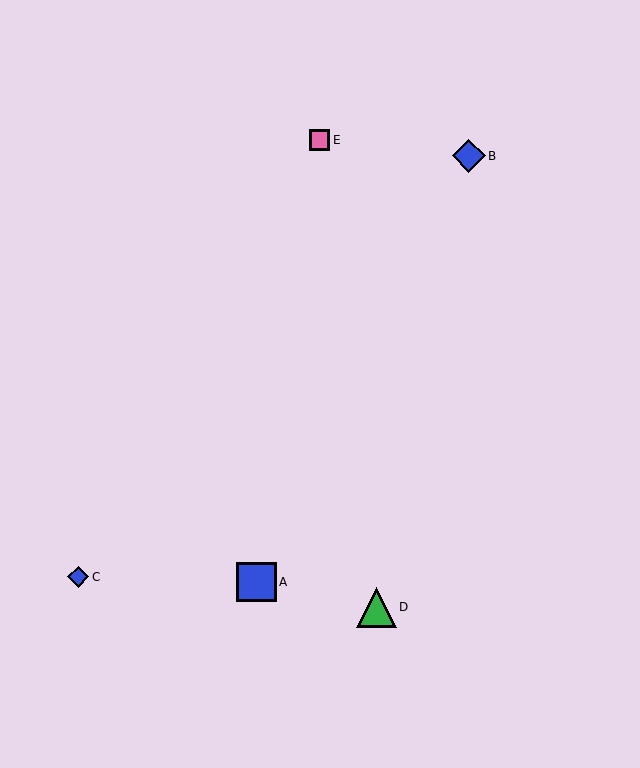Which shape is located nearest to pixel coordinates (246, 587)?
The blue square (labeled A) at (257, 582) is nearest to that location.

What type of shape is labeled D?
Shape D is a green triangle.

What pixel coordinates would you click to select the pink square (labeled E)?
Click at (320, 140) to select the pink square E.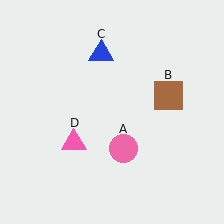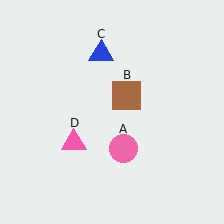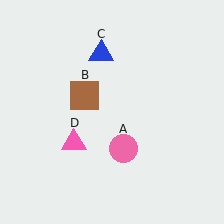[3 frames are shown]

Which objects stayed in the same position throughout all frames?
Pink circle (object A) and blue triangle (object C) and pink triangle (object D) remained stationary.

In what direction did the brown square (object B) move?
The brown square (object B) moved left.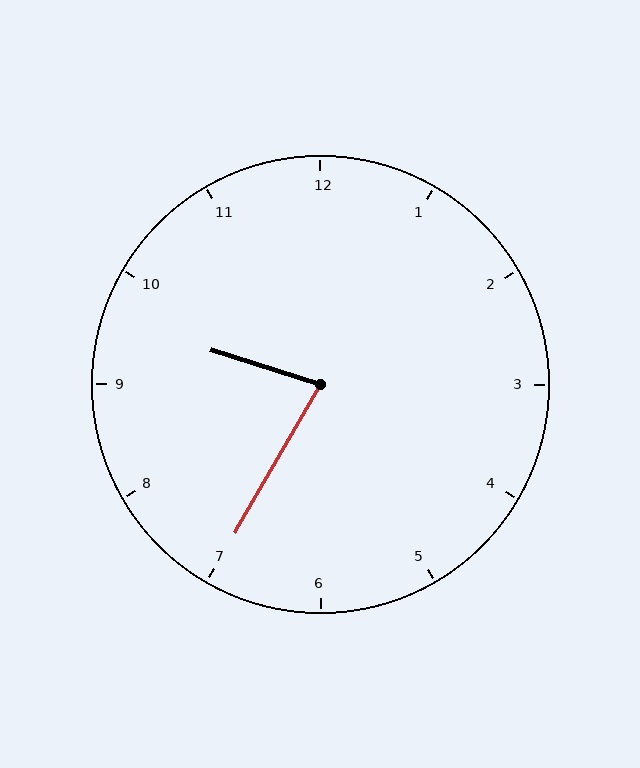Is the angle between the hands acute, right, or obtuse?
It is acute.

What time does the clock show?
9:35.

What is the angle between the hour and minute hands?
Approximately 78 degrees.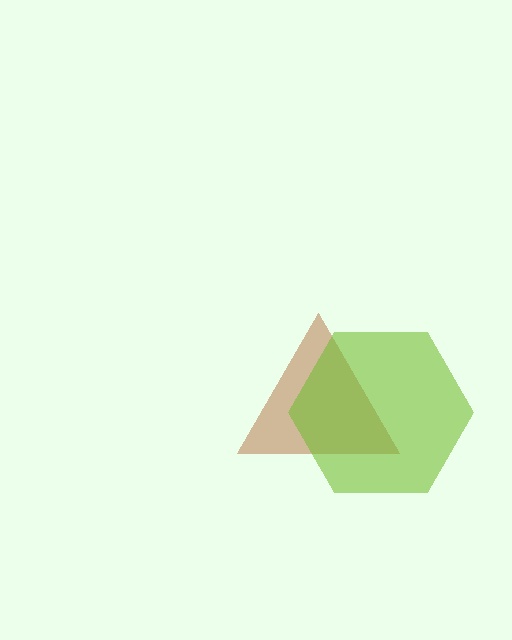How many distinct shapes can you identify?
There are 2 distinct shapes: a brown triangle, a lime hexagon.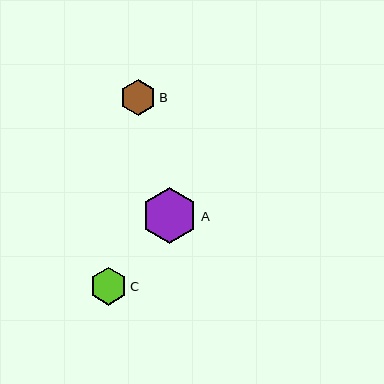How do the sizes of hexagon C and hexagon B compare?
Hexagon C and hexagon B are approximately the same size.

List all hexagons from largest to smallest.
From largest to smallest: A, C, B.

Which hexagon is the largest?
Hexagon A is the largest with a size of approximately 56 pixels.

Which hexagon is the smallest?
Hexagon B is the smallest with a size of approximately 36 pixels.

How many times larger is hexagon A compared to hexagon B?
Hexagon A is approximately 1.6 times the size of hexagon B.